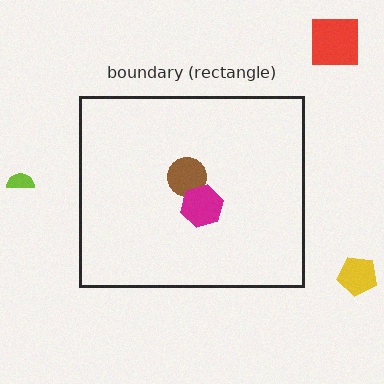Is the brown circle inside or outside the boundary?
Inside.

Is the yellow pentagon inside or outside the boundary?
Outside.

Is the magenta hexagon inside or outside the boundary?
Inside.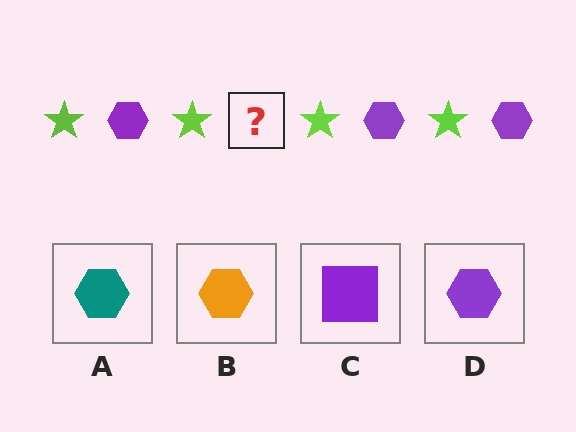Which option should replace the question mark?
Option D.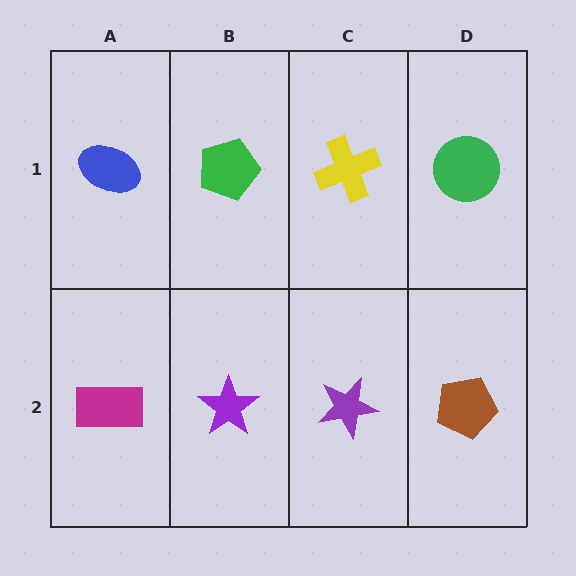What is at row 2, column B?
A purple star.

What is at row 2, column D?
A brown pentagon.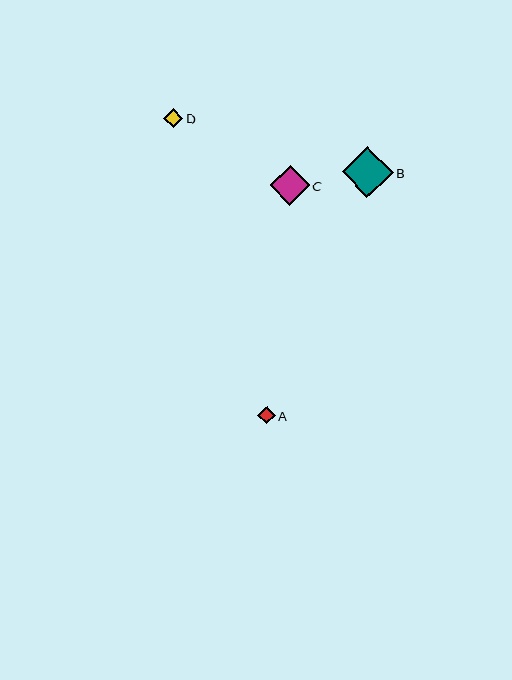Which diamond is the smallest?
Diamond A is the smallest with a size of approximately 18 pixels.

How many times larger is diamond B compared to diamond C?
Diamond B is approximately 1.3 times the size of diamond C.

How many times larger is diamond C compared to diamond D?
Diamond C is approximately 2.0 times the size of diamond D.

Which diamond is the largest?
Diamond B is the largest with a size of approximately 51 pixels.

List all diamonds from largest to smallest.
From largest to smallest: B, C, D, A.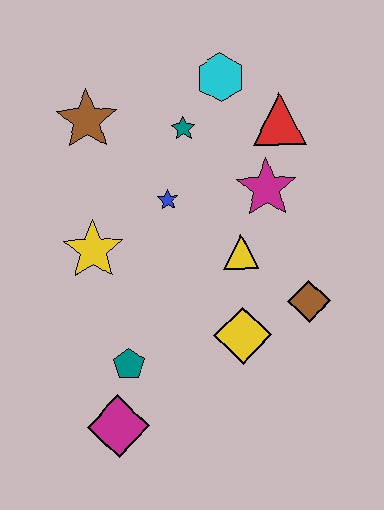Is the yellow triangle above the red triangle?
No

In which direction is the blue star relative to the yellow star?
The blue star is to the right of the yellow star.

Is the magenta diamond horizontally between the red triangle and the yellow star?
Yes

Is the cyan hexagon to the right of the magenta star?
No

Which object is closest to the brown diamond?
The yellow diamond is closest to the brown diamond.